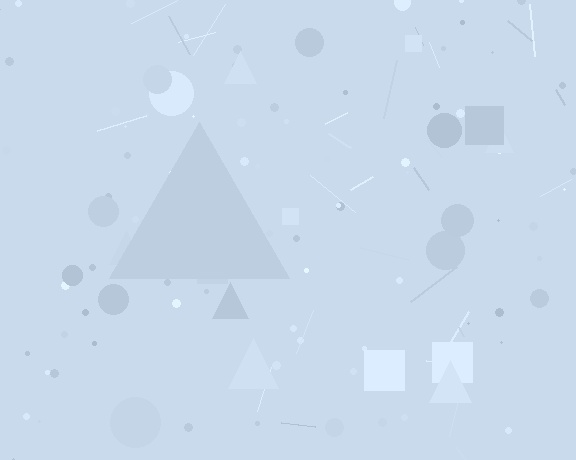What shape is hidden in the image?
A triangle is hidden in the image.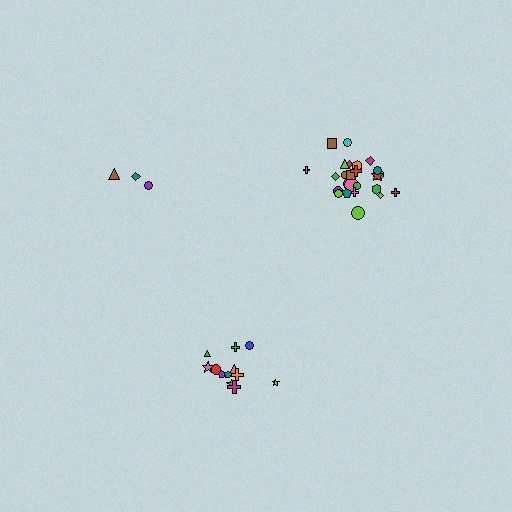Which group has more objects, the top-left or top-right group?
The top-right group.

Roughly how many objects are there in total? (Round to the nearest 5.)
Roughly 40 objects in total.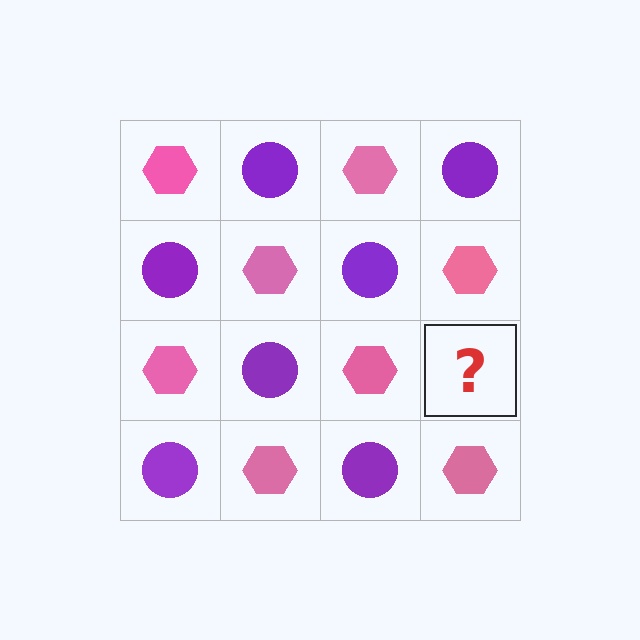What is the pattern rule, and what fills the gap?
The rule is that it alternates pink hexagon and purple circle in a checkerboard pattern. The gap should be filled with a purple circle.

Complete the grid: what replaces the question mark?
The question mark should be replaced with a purple circle.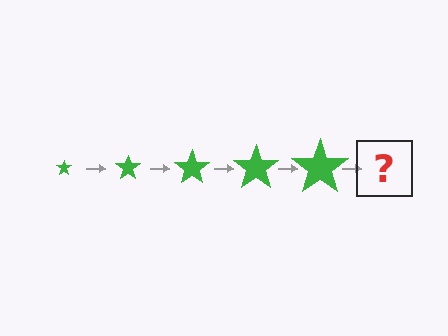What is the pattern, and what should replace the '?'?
The pattern is that the star gets progressively larger each step. The '?' should be a green star, larger than the previous one.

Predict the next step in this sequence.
The next step is a green star, larger than the previous one.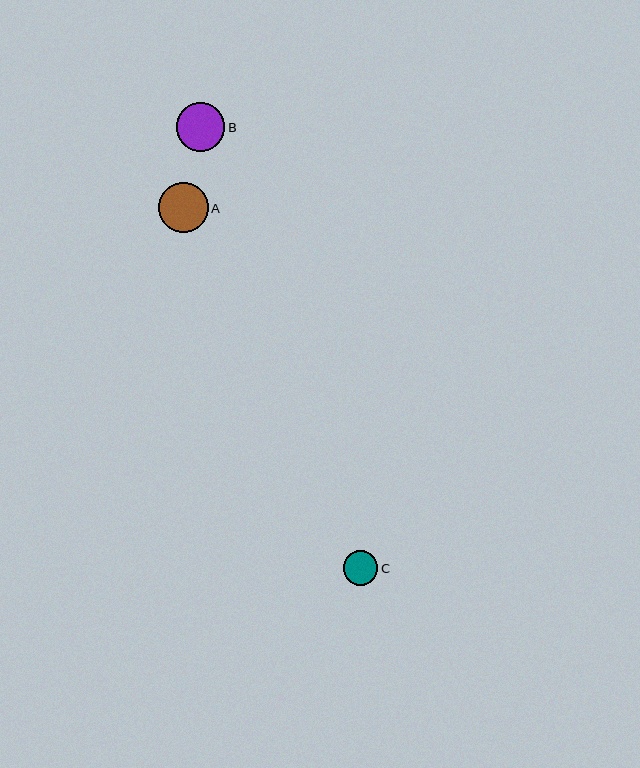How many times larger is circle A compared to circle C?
Circle A is approximately 1.5 times the size of circle C.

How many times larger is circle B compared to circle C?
Circle B is approximately 1.4 times the size of circle C.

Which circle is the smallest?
Circle C is the smallest with a size of approximately 34 pixels.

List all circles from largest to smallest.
From largest to smallest: A, B, C.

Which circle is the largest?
Circle A is the largest with a size of approximately 50 pixels.